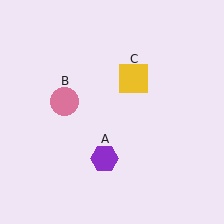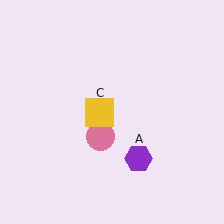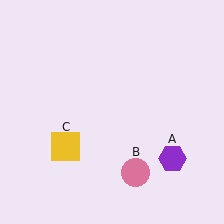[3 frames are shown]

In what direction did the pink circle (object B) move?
The pink circle (object B) moved down and to the right.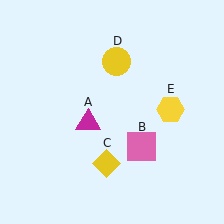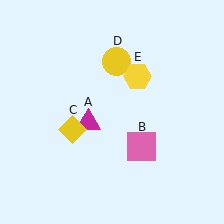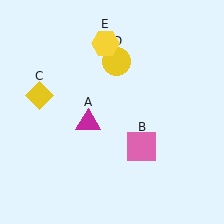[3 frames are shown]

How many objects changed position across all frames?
2 objects changed position: yellow diamond (object C), yellow hexagon (object E).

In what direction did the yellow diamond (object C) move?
The yellow diamond (object C) moved up and to the left.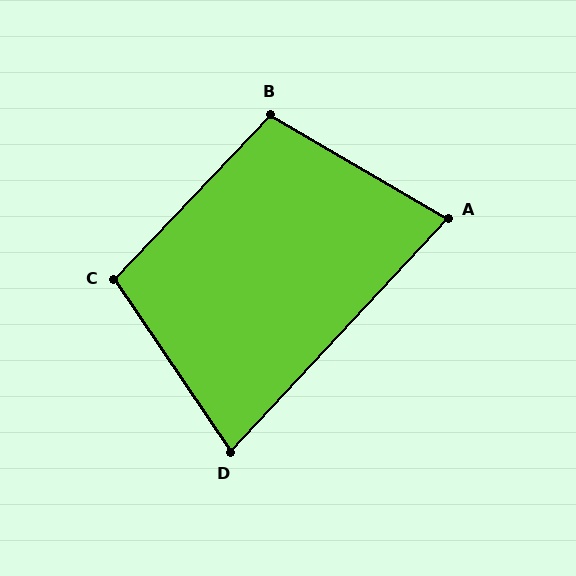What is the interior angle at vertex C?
Approximately 102 degrees (obtuse).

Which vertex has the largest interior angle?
B, at approximately 103 degrees.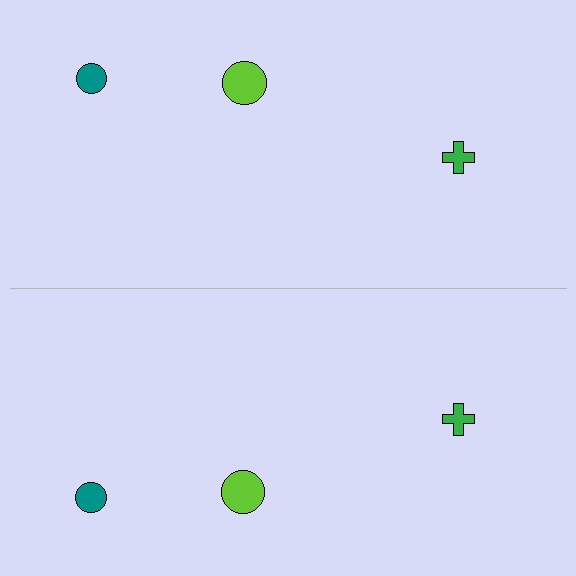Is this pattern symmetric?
Yes, this pattern has bilateral (reflection) symmetry.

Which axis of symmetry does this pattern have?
The pattern has a horizontal axis of symmetry running through the center of the image.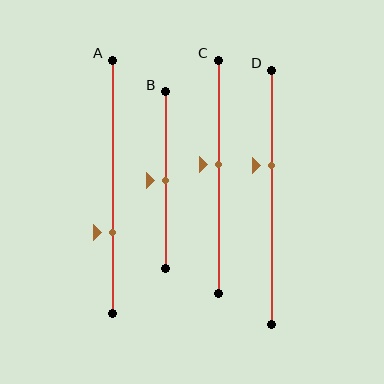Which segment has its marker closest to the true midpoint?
Segment B has its marker closest to the true midpoint.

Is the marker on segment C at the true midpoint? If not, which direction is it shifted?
No, the marker on segment C is shifted upward by about 5% of the segment length.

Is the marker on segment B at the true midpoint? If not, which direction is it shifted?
Yes, the marker on segment B is at the true midpoint.